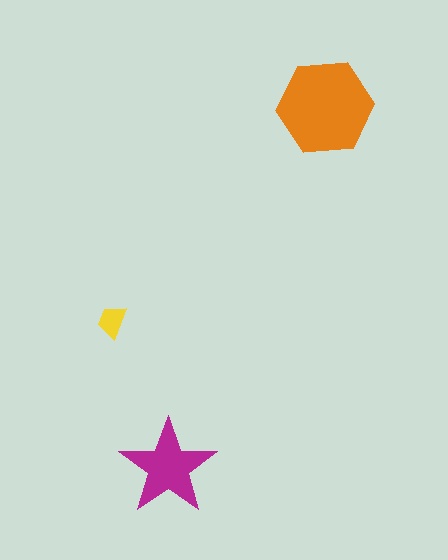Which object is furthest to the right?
The orange hexagon is rightmost.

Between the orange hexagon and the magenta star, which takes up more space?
The orange hexagon.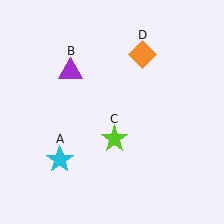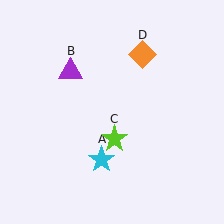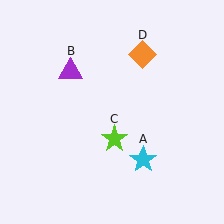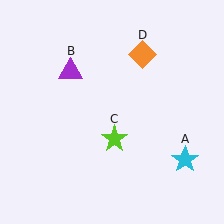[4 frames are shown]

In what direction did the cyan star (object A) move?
The cyan star (object A) moved right.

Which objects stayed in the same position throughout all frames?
Purple triangle (object B) and lime star (object C) and orange diamond (object D) remained stationary.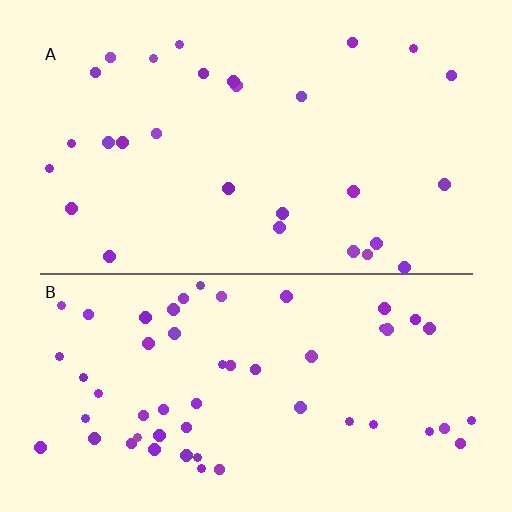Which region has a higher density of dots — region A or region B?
B (the bottom).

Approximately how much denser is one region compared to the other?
Approximately 1.9× — region B over region A.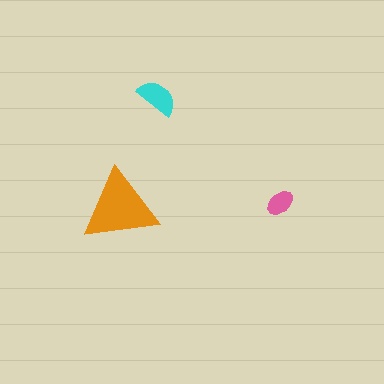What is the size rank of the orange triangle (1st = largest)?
1st.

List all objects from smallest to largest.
The pink ellipse, the cyan semicircle, the orange triangle.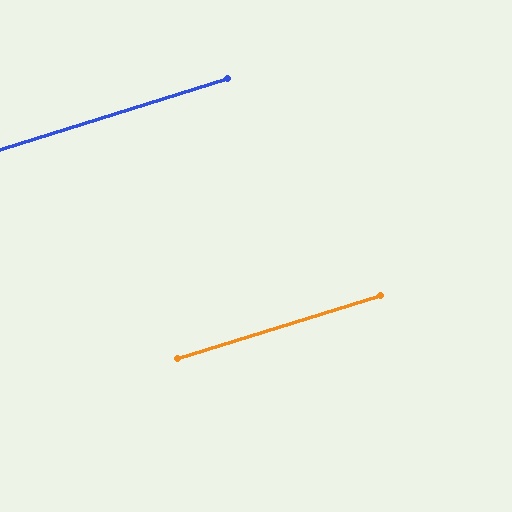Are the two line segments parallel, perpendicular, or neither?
Parallel — their directions differ by only 0.2°.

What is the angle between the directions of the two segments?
Approximately 0 degrees.